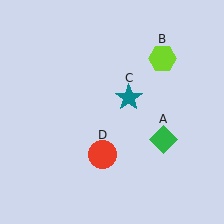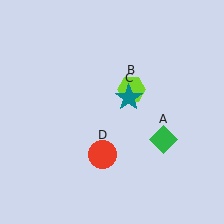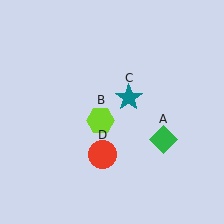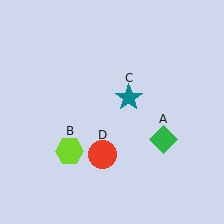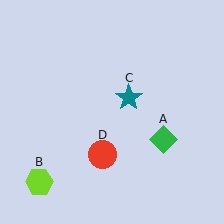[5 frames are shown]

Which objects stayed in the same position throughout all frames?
Green diamond (object A) and teal star (object C) and red circle (object D) remained stationary.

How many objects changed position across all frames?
1 object changed position: lime hexagon (object B).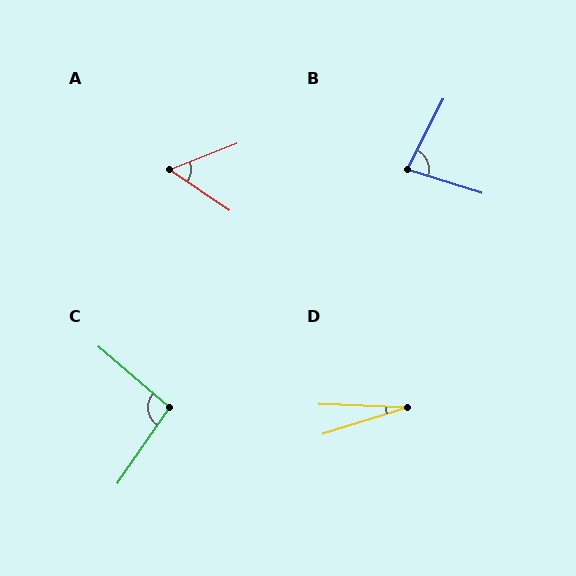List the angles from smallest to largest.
D (19°), A (55°), B (81°), C (96°).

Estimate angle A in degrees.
Approximately 55 degrees.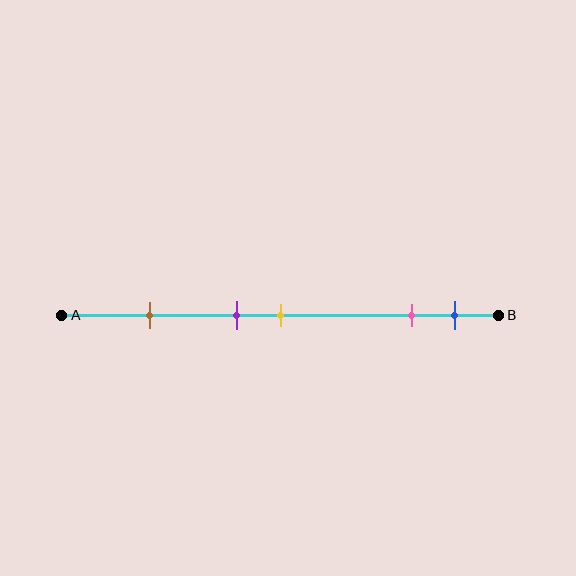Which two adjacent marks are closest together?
The purple and yellow marks are the closest adjacent pair.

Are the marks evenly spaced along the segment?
No, the marks are not evenly spaced.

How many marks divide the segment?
There are 5 marks dividing the segment.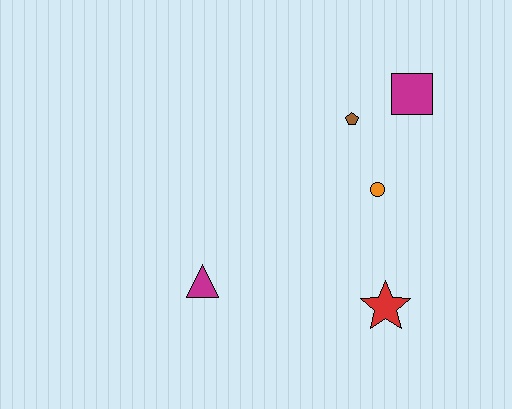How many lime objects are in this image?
There are no lime objects.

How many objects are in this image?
There are 5 objects.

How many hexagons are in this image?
There are no hexagons.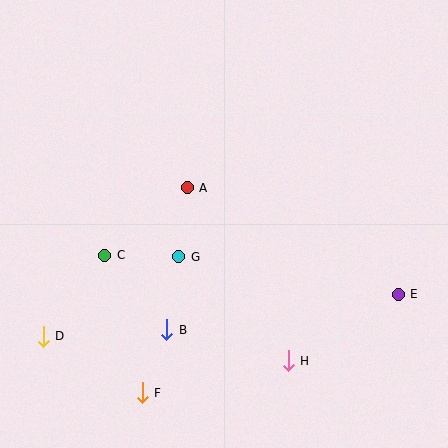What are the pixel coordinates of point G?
Point G is at (179, 257).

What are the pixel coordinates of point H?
Point H is at (288, 361).